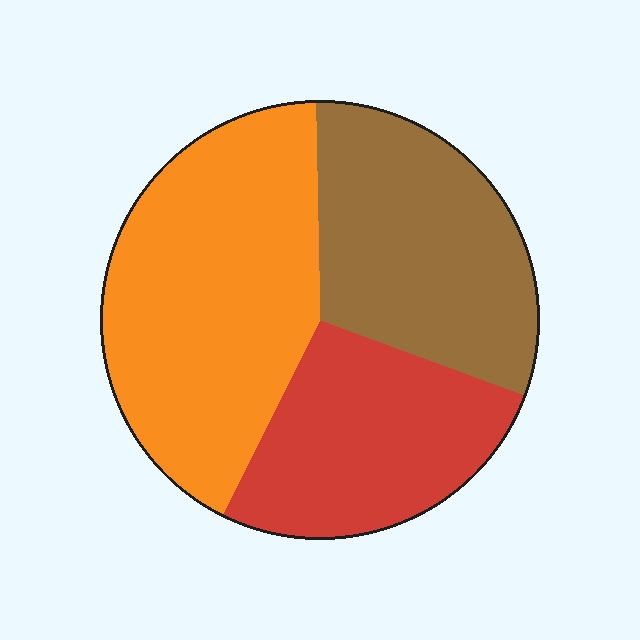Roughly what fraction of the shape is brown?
Brown covers about 30% of the shape.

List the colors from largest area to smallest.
From largest to smallest: orange, brown, red.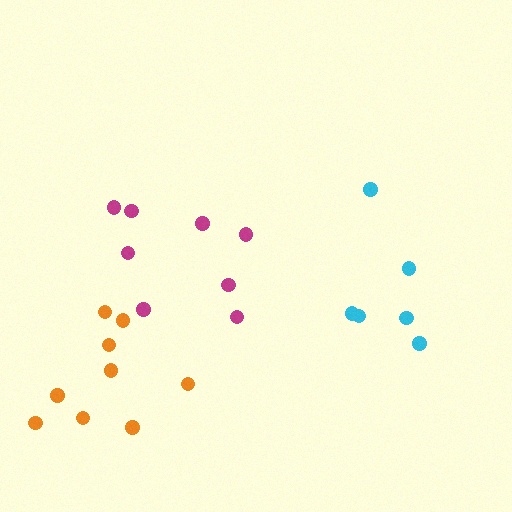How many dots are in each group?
Group 1: 6 dots, Group 2: 9 dots, Group 3: 8 dots (23 total).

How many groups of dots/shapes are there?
There are 3 groups.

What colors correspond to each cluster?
The clusters are colored: cyan, orange, magenta.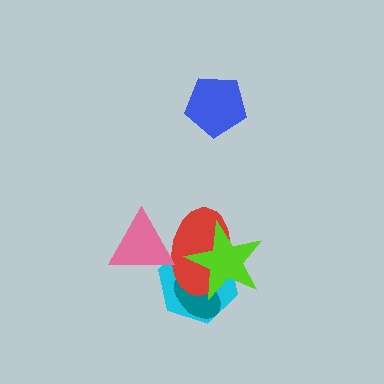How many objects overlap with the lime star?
3 objects overlap with the lime star.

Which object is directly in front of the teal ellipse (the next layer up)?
The red ellipse is directly in front of the teal ellipse.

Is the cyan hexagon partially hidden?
Yes, it is partially covered by another shape.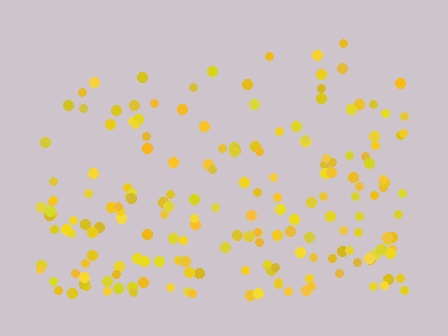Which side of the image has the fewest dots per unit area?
The top.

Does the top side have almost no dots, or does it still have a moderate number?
Still a moderate number, just noticeably fewer than the bottom.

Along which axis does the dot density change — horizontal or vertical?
Vertical.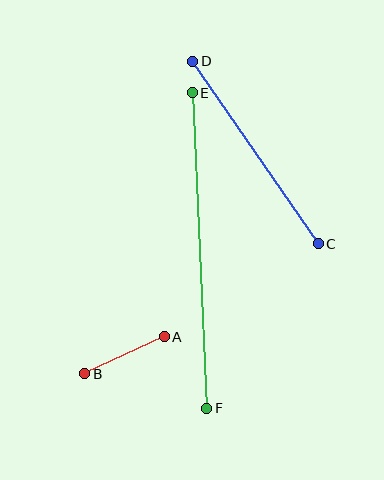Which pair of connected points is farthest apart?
Points E and F are farthest apart.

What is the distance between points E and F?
The distance is approximately 315 pixels.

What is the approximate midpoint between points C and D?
The midpoint is at approximately (256, 153) pixels.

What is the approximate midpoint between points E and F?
The midpoint is at approximately (199, 251) pixels.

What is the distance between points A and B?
The distance is approximately 87 pixels.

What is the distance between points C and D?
The distance is approximately 222 pixels.